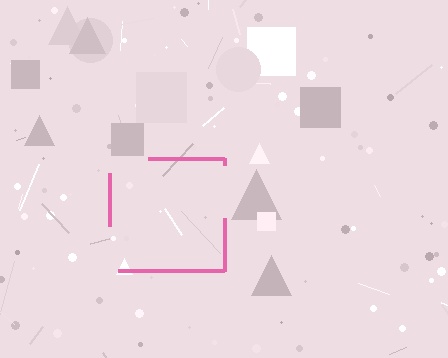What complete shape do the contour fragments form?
The contour fragments form a square.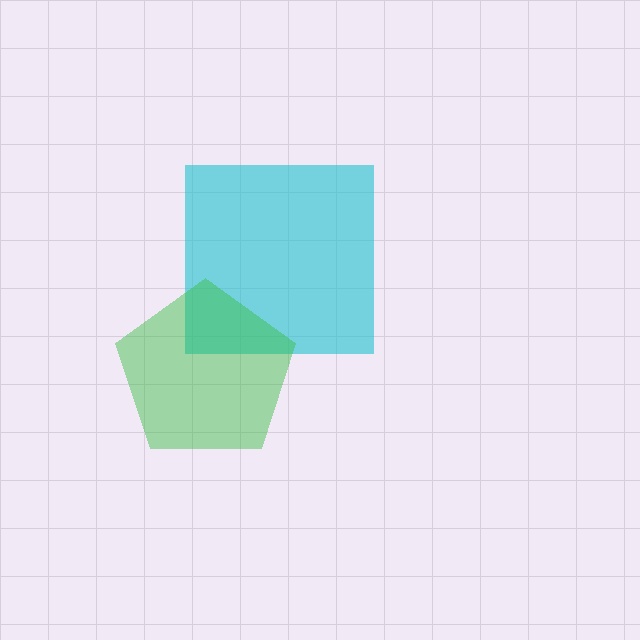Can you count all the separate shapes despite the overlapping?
Yes, there are 2 separate shapes.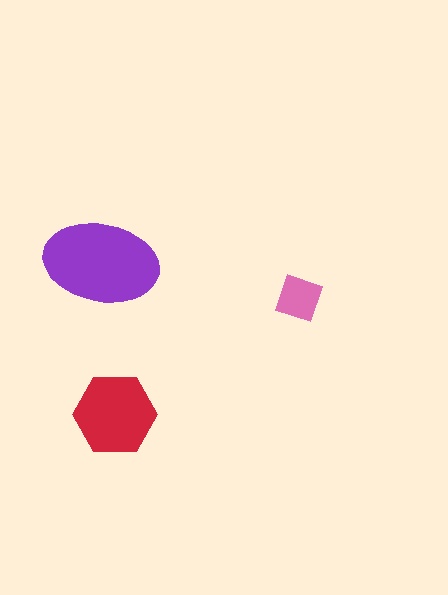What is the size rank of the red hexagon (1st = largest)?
2nd.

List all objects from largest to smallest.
The purple ellipse, the red hexagon, the pink square.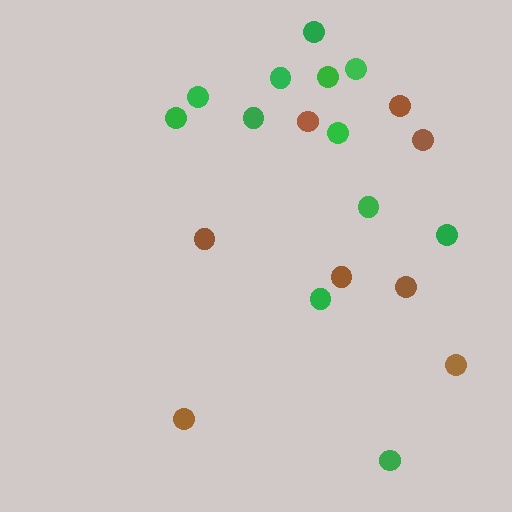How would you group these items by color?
There are 2 groups: one group of brown circles (8) and one group of green circles (12).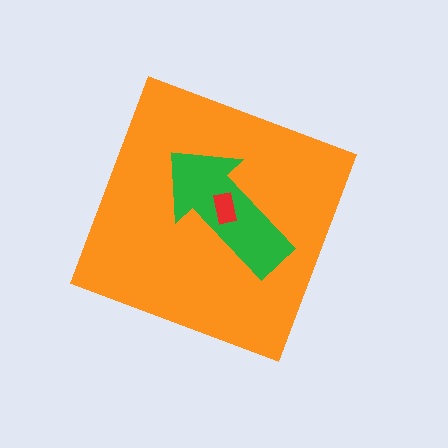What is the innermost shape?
The red rectangle.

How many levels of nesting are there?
3.